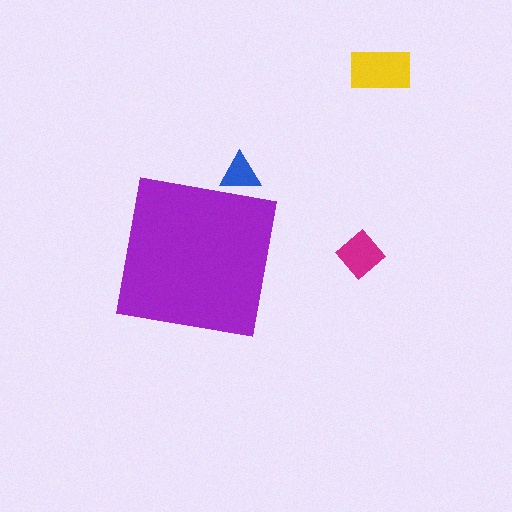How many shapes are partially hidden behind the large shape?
1 shape is partially hidden.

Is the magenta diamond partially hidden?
No, the magenta diamond is fully visible.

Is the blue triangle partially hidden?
Yes, the blue triangle is partially hidden behind the purple square.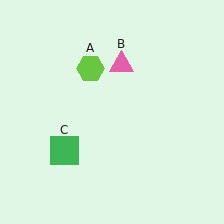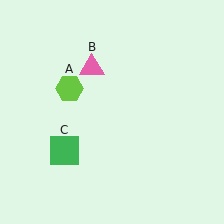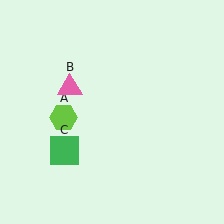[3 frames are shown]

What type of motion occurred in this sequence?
The lime hexagon (object A), pink triangle (object B) rotated counterclockwise around the center of the scene.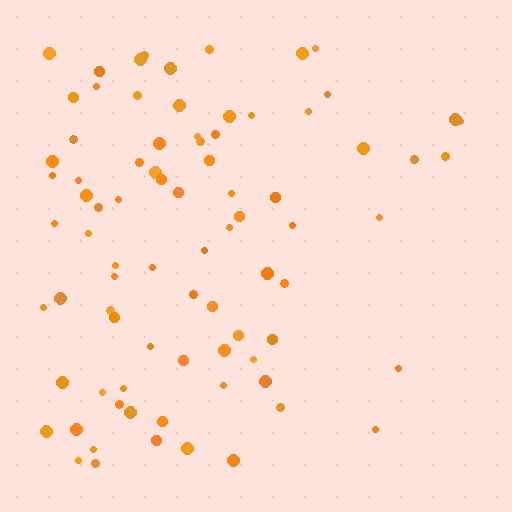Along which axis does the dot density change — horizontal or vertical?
Horizontal.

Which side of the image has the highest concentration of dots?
The left.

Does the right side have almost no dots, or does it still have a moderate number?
Still a moderate number, just noticeably fewer than the left.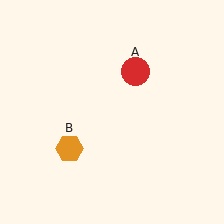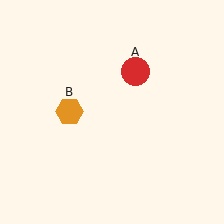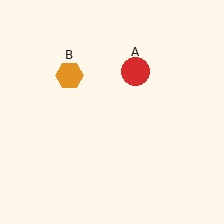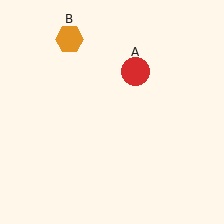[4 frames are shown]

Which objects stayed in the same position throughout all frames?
Red circle (object A) remained stationary.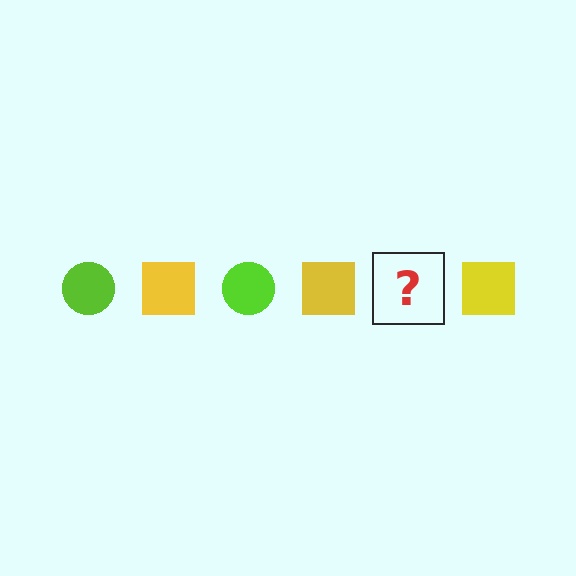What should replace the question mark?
The question mark should be replaced with a lime circle.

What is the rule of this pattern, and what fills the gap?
The rule is that the pattern alternates between lime circle and yellow square. The gap should be filled with a lime circle.